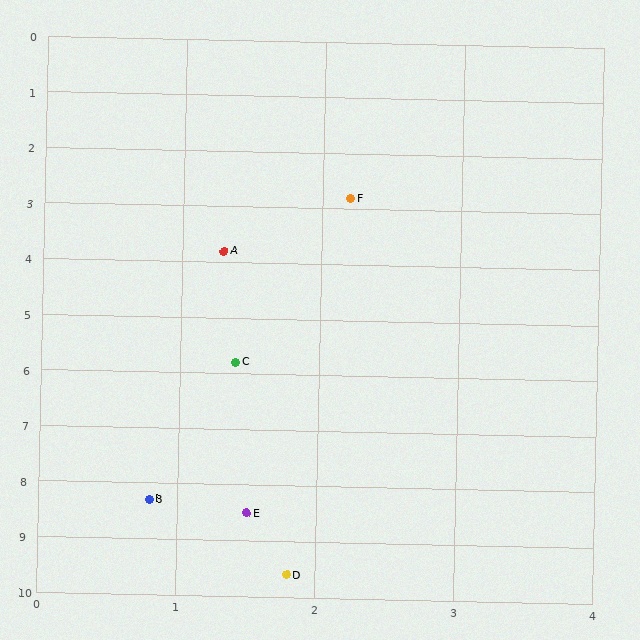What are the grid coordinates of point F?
Point F is at approximately (2.2, 2.8).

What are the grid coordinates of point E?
Point E is at approximately (1.5, 8.5).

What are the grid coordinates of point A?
Point A is at approximately (1.3, 3.8).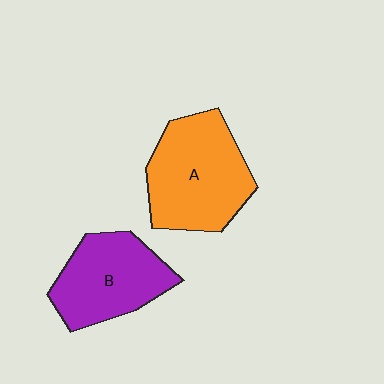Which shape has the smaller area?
Shape B (purple).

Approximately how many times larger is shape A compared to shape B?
Approximately 1.2 times.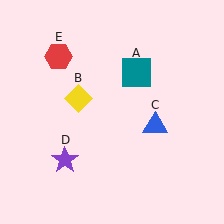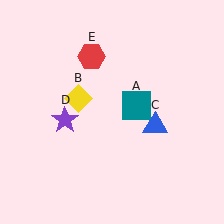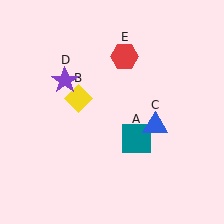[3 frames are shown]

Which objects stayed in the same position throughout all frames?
Yellow diamond (object B) and blue triangle (object C) remained stationary.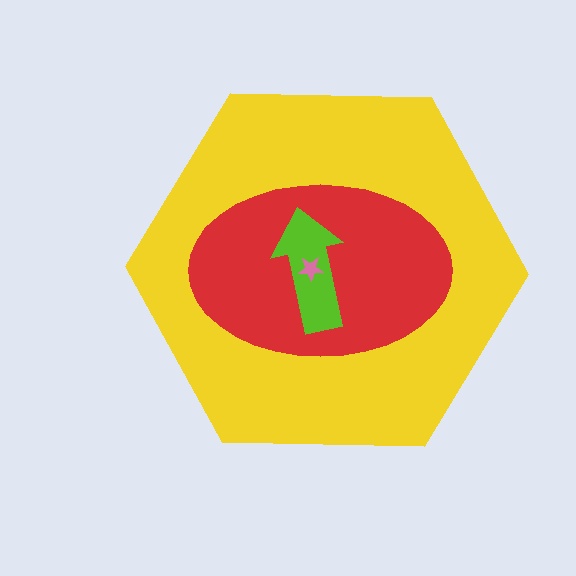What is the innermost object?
The pink star.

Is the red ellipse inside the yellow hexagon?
Yes.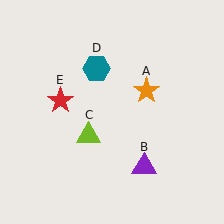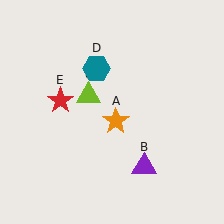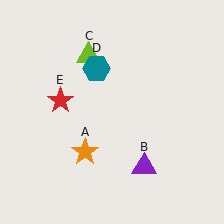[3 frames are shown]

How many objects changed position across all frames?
2 objects changed position: orange star (object A), lime triangle (object C).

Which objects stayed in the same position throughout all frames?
Purple triangle (object B) and teal hexagon (object D) and red star (object E) remained stationary.